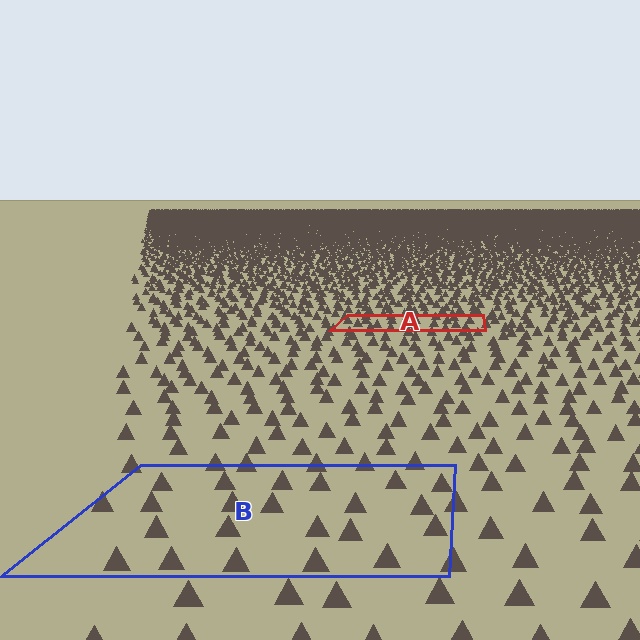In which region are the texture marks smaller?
The texture marks are smaller in region A, because it is farther away.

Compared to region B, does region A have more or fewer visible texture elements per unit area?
Region A has more texture elements per unit area — they are packed more densely because it is farther away.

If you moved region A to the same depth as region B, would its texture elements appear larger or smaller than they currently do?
They would appear larger. At a closer depth, the same texture elements are projected at a bigger on-screen size.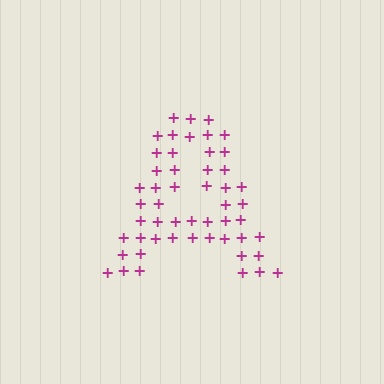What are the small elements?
The small elements are plus signs.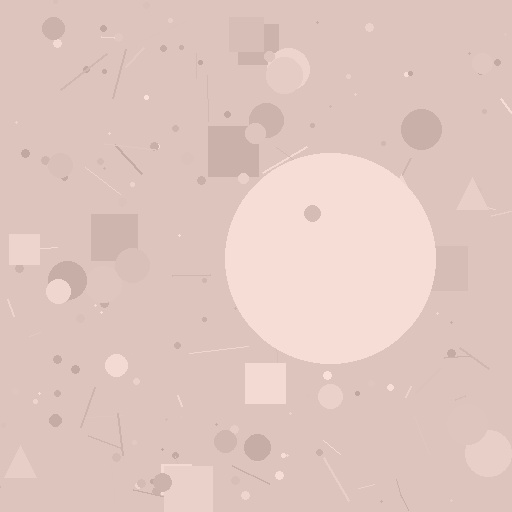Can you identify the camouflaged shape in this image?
The camouflaged shape is a circle.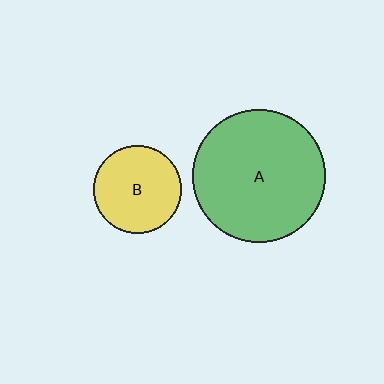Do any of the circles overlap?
No, none of the circles overlap.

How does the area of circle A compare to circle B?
Approximately 2.3 times.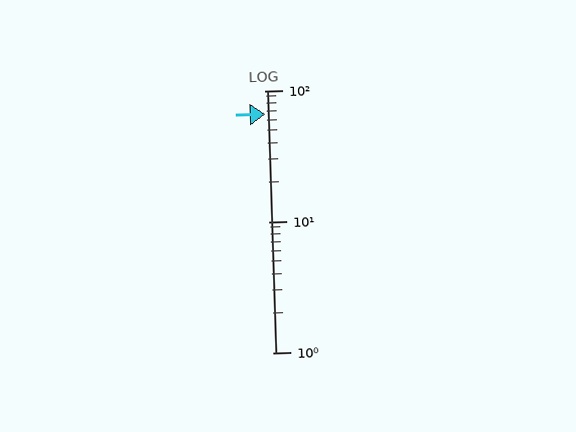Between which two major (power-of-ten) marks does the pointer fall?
The pointer is between 10 and 100.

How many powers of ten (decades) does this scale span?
The scale spans 2 decades, from 1 to 100.